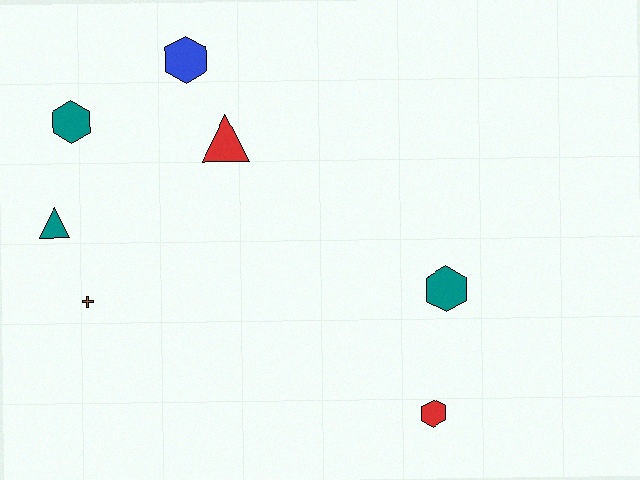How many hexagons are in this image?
There are 4 hexagons.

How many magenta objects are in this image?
There are no magenta objects.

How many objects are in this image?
There are 7 objects.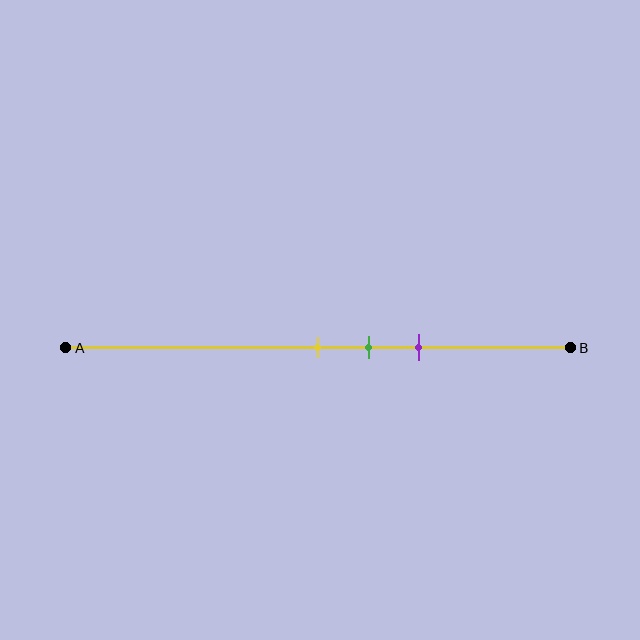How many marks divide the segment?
There are 3 marks dividing the segment.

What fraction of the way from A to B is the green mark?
The green mark is approximately 60% (0.6) of the way from A to B.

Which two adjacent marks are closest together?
The yellow and green marks are the closest adjacent pair.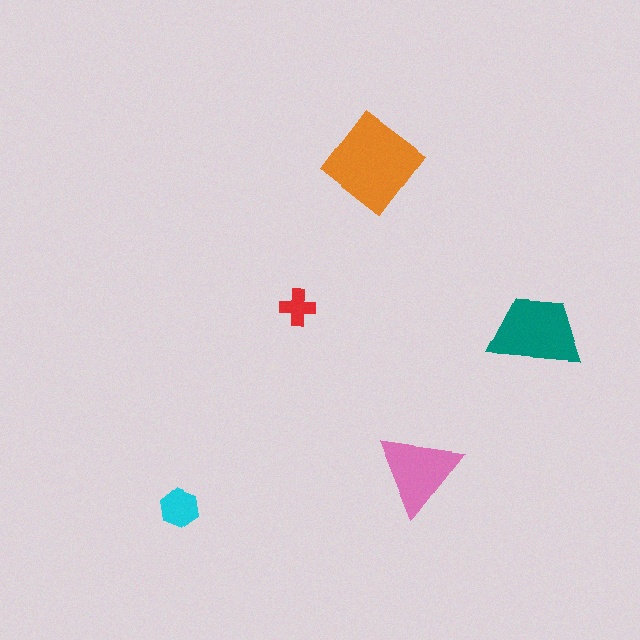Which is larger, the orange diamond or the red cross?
The orange diamond.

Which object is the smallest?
The red cross.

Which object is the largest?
The orange diamond.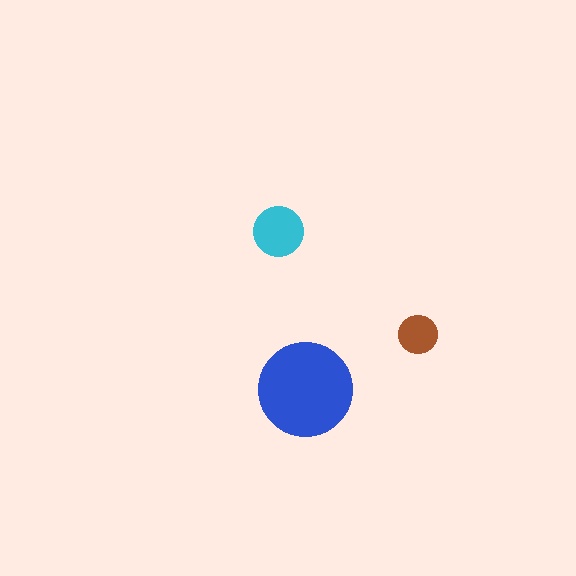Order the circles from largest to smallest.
the blue one, the cyan one, the brown one.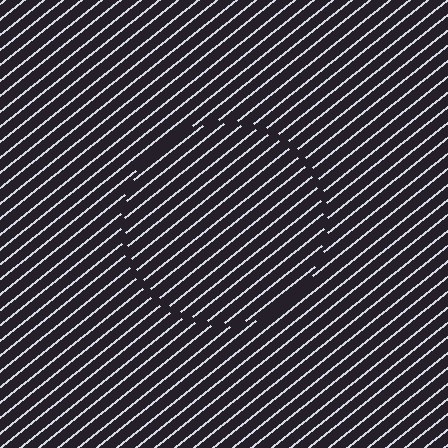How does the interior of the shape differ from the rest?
The interior of the shape contains the same grating, shifted by half a period — the contour is defined by the phase discontinuity where line-ends from the inner and outer gratings abut.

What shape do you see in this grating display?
An illusory circle. The interior of the shape contains the same grating, shifted by half a period — the contour is defined by the phase discontinuity where line-ends from the inner and outer gratings abut.